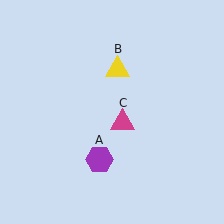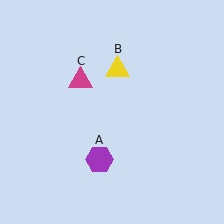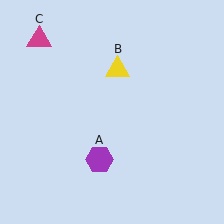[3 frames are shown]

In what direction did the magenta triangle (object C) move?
The magenta triangle (object C) moved up and to the left.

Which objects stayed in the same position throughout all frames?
Purple hexagon (object A) and yellow triangle (object B) remained stationary.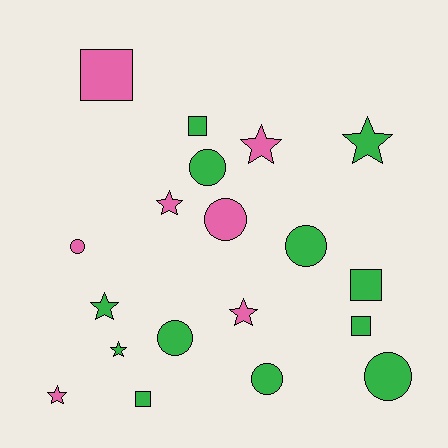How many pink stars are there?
There are 4 pink stars.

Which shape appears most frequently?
Star, with 7 objects.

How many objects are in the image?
There are 19 objects.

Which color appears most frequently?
Green, with 12 objects.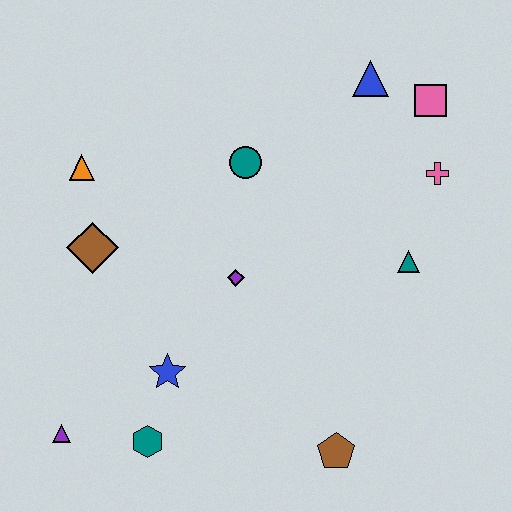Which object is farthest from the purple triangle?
The pink square is farthest from the purple triangle.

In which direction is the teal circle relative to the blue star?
The teal circle is above the blue star.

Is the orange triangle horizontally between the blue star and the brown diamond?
No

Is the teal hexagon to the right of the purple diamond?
No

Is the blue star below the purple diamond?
Yes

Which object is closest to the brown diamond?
The orange triangle is closest to the brown diamond.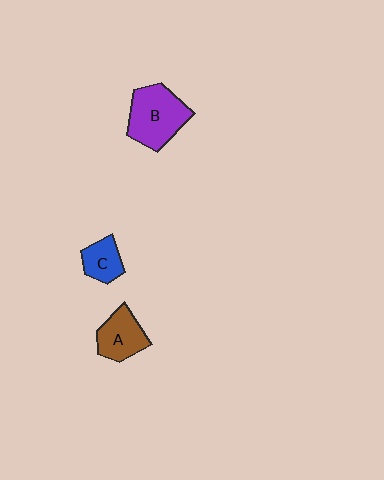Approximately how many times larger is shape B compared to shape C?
Approximately 2.1 times.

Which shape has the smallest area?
Shape C (blue).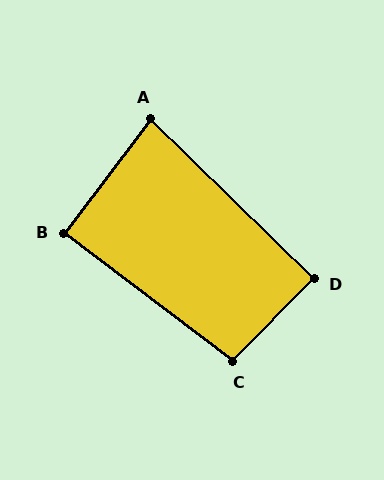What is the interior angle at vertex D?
Approximately 90 degrees (approximately right).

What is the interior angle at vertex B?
Approximately 90 degrees (approximately right).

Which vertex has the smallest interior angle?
A, at approximately 83 degrees.